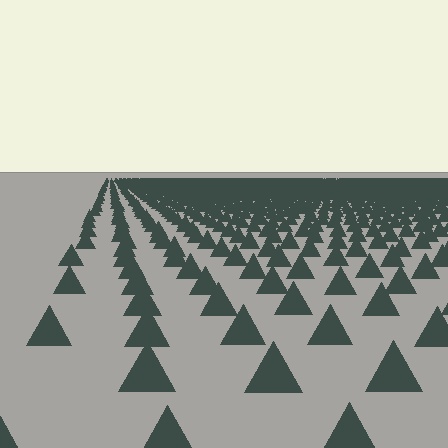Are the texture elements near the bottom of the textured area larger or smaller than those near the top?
Larger. Near the bottom, elements are closer to the viewer and appear at a bigger on-screen size.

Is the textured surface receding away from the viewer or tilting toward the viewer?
The surface is receding away from the viewer. Texture elements get smaller and denser toward the top.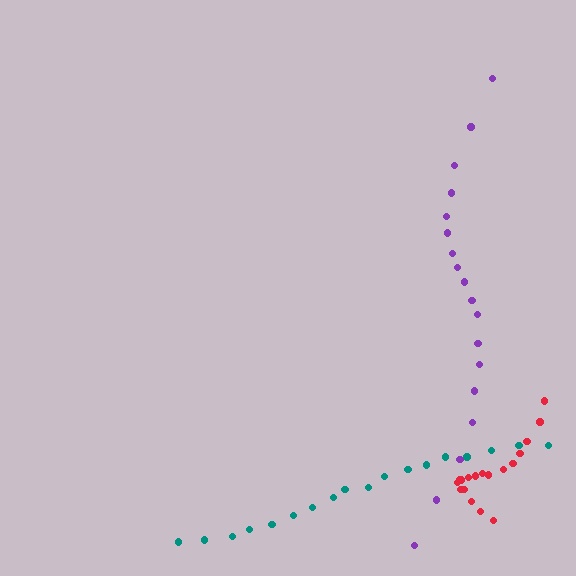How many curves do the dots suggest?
There are 3 distinct paths.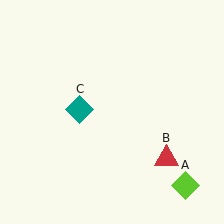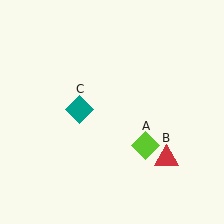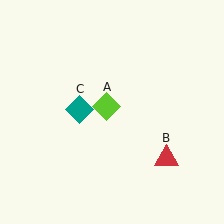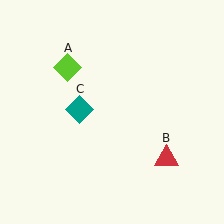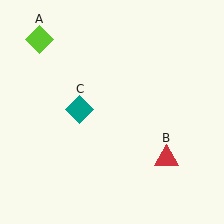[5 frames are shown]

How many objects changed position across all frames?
1 object changed position: lime diamond (object A).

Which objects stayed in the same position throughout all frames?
Red triangle (object B) and teal diamond (object C) remained stationary.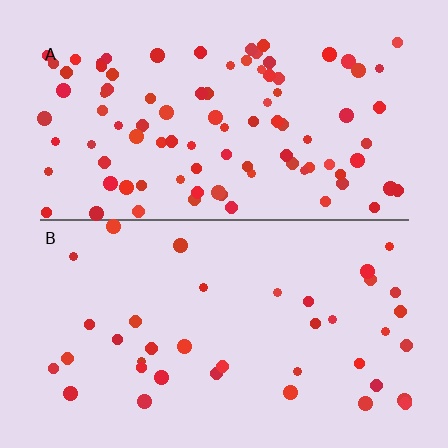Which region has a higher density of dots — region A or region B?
A (the top).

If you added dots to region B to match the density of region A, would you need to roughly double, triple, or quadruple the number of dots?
Approximately double.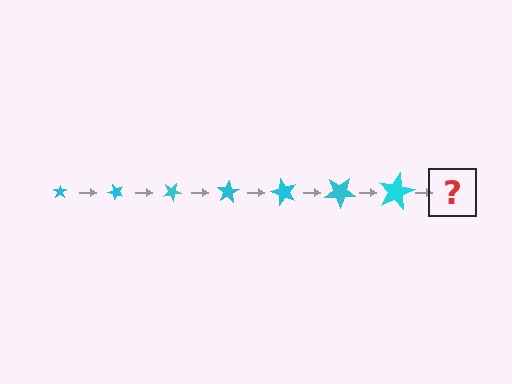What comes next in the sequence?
The next element should be a star, larger than the previous one and rotated 350 degrees from the start.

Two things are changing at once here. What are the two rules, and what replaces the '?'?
The two rules are that the star grows larger each step and it rotates 50 degrees each step. The '?' should be a star, larger than the previous one and rotated 350 degrees from the start.